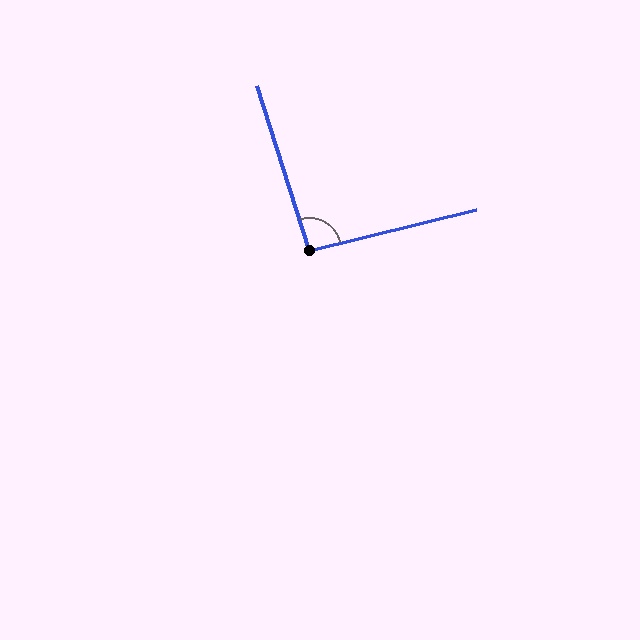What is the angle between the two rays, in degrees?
Approximately 94 degrees.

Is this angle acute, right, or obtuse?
It is approximately a right angle.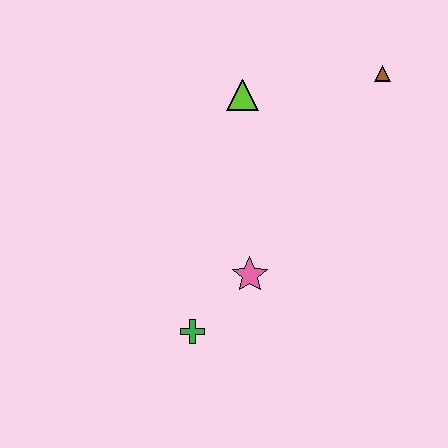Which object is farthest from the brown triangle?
The green cross is farthest from the brown triangle.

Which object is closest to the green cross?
The pink star is closest to the green cross.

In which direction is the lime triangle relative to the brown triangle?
The lime triangle is to the left of the brown triangle.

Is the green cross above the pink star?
No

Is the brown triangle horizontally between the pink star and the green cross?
No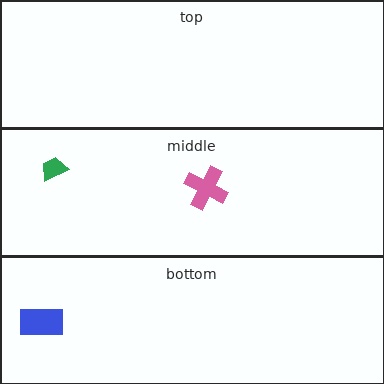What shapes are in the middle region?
The green trapezoid, the pink cross.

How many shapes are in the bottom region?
1.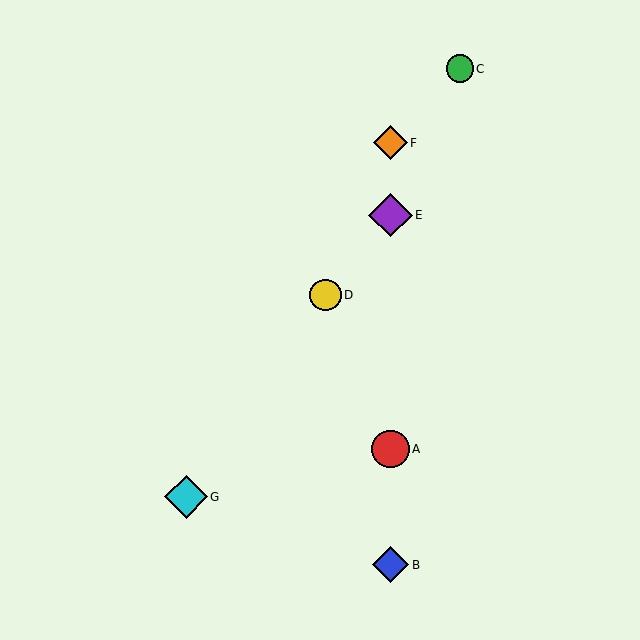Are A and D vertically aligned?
No, A is at x≈391 and D is at x≈326.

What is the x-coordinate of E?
Object E is at x≈391.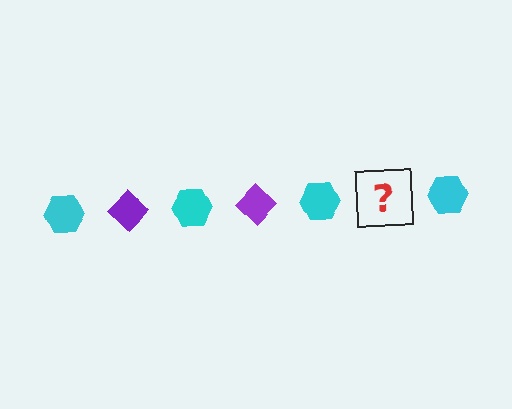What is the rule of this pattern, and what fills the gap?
The rule is that the pattern alternates between cyan hexagon and purple diamond. The gap should be filled with a purple diamond.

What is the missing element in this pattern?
The missing element is a purple diamond.